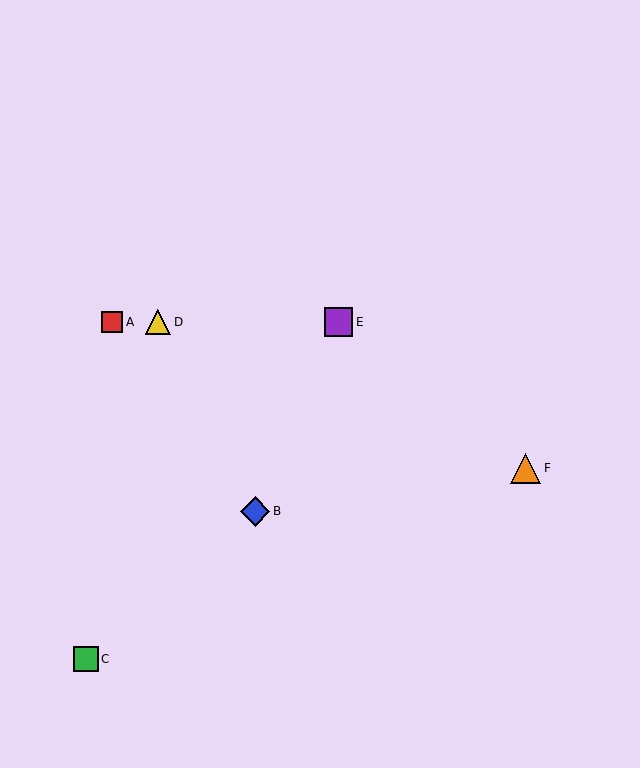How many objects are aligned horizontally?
3 objects (A, D, E) are aligned horizontally.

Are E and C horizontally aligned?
No, E is at y≈322 and C is at y≈659.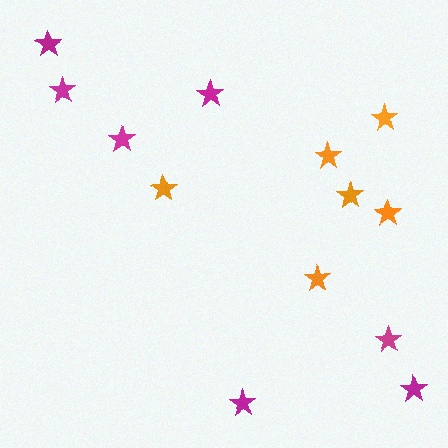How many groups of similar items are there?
There are 2 groups: one group of orange stars (6) and one group of magenta stars (7).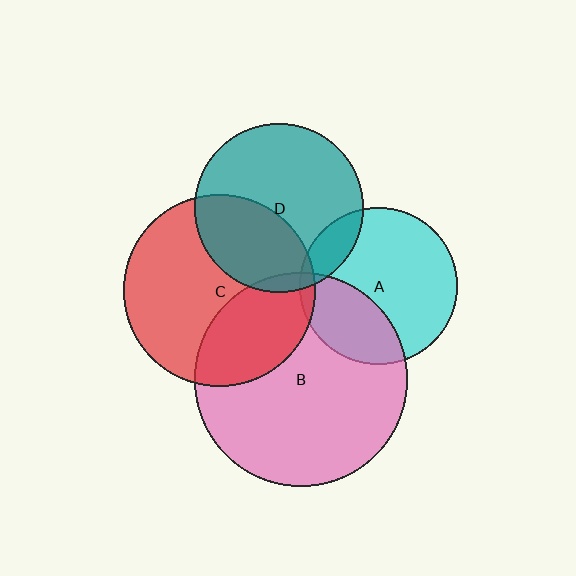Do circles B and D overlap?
Yes.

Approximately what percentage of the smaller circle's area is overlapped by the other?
Approximately 5%.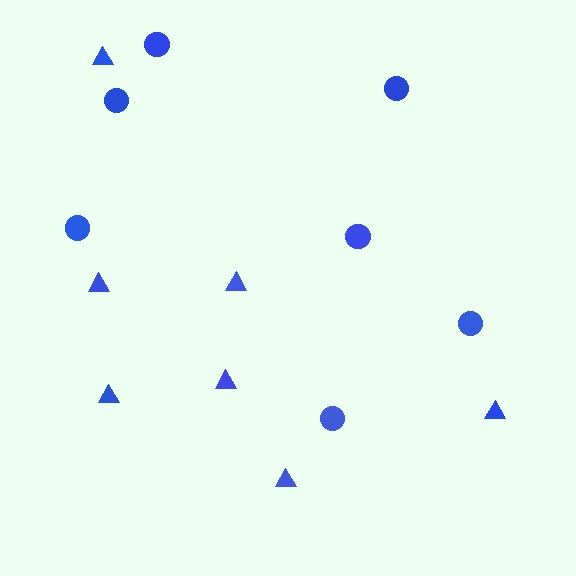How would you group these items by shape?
There are 2 groups: one group of circles (7) and one group of triangles (7).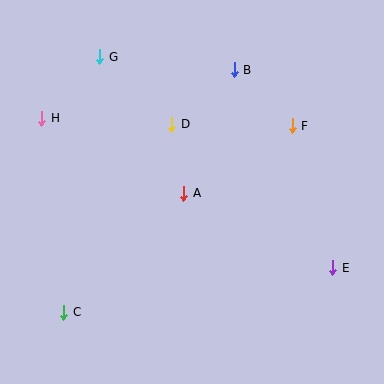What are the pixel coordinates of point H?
Point H is at (42, 118).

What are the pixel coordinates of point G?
Point G is at (100, 57).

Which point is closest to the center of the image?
Point A at (184, 193) is closest to the center.